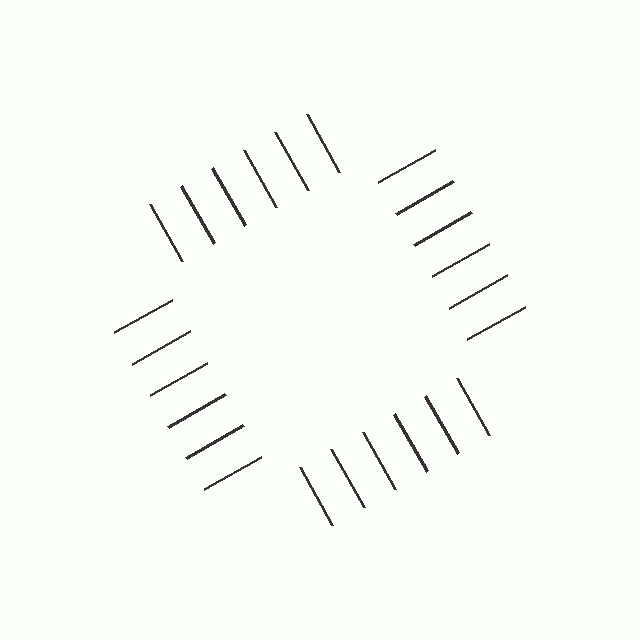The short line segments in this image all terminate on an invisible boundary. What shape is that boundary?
An illusory square — the line segments terminate on its edges but no continuous stroke is drawn.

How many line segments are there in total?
24 — 6 along each of the 4 edges.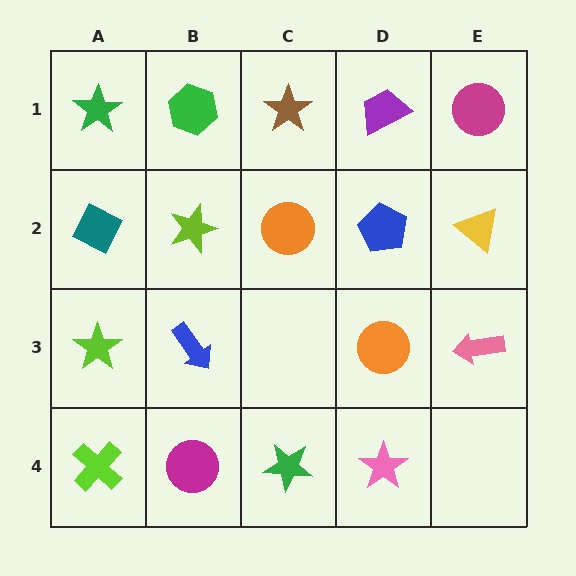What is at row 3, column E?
A pink arrow.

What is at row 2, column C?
An orange circle.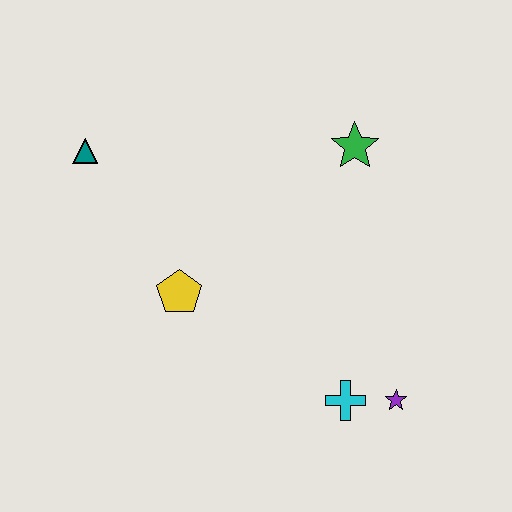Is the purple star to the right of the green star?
Yes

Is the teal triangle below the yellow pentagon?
No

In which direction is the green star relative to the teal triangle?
The green star is to the right of the teal triangle.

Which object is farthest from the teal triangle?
The purple star is farthest from the teal triangle.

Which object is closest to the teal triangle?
The yellow pentagon is closest to the teal triangle.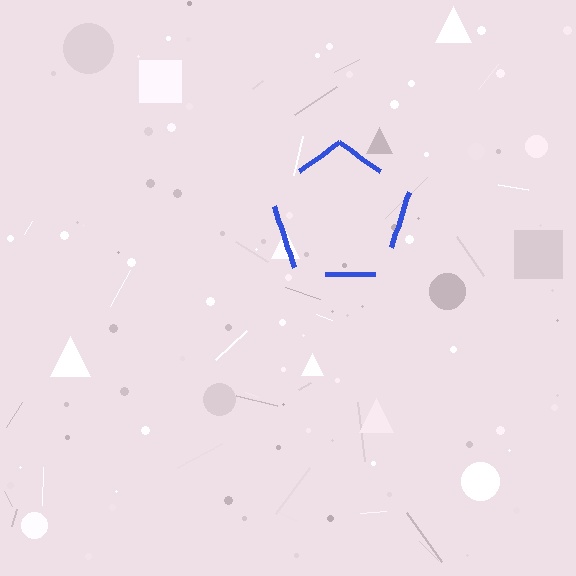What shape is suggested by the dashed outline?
The dashed outline suggests a pentagon.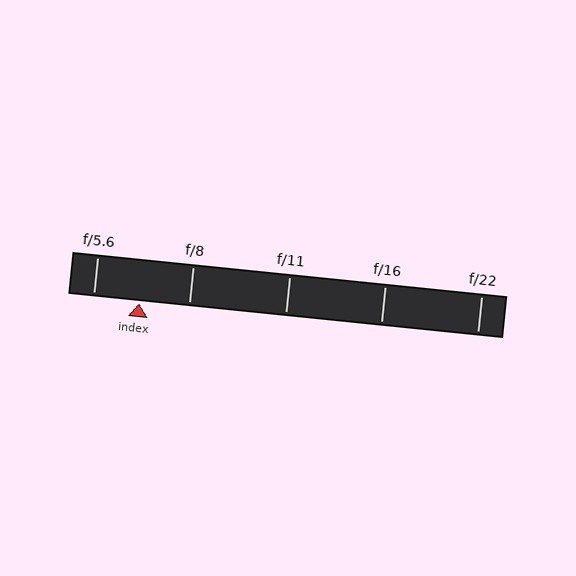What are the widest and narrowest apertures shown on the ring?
The widest aperture shown is f/5.6 and the narrowest is f/22.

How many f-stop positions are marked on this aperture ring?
There are 5 f-stop positions marked.